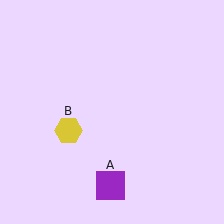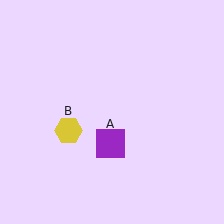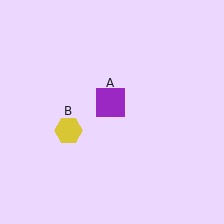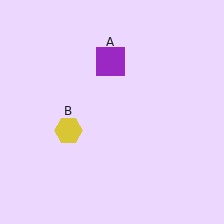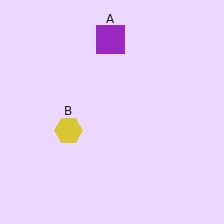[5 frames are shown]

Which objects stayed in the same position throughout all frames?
Yellow hexagon (object B) remained stationary.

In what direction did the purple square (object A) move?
The purple square (object A) moved up.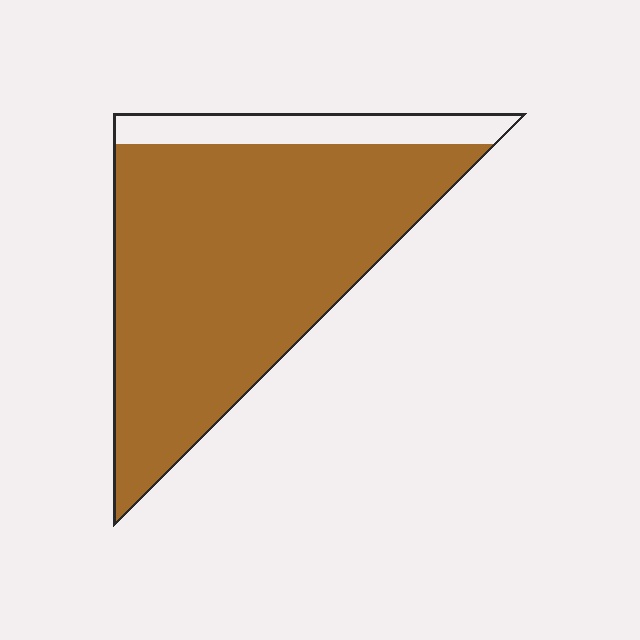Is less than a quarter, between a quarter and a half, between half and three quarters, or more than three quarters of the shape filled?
More than three quarters.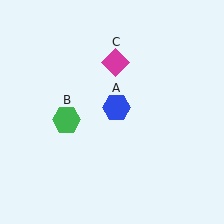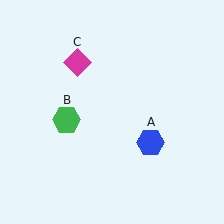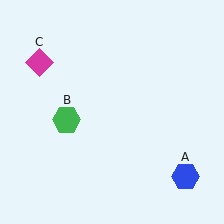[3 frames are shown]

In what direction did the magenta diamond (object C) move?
The magenta diamond (object C) moved left.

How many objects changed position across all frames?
2 objects changed position: blue hexagon (object A), magenta diamond (object C).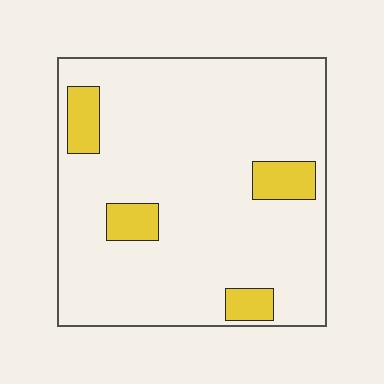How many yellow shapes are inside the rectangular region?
4.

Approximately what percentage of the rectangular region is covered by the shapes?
Approximately 10%.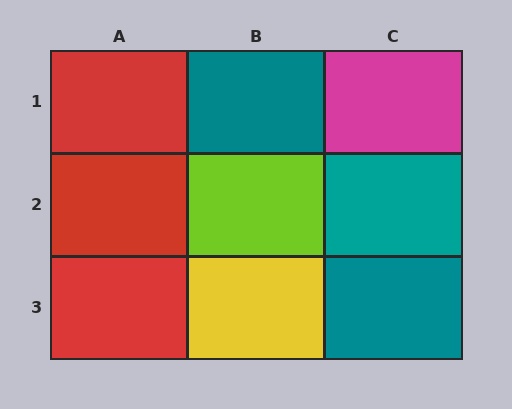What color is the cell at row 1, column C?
Magenta.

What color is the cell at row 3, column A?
Red.